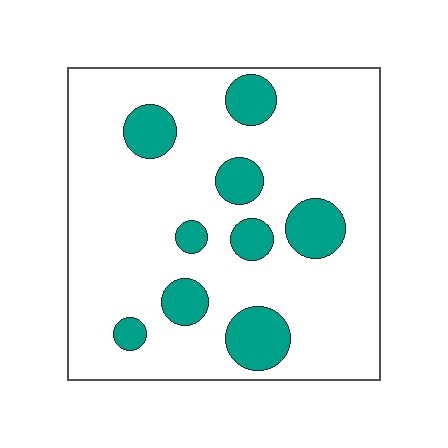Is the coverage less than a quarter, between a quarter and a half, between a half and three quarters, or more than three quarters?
Less than a quarter.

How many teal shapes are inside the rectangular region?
9.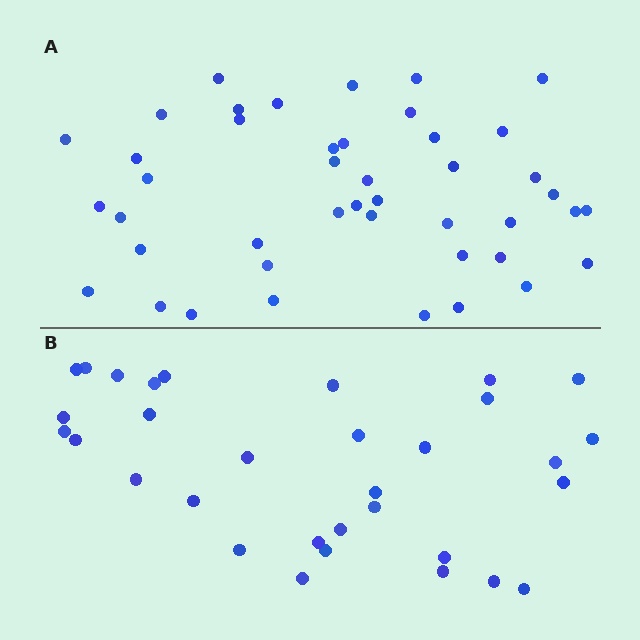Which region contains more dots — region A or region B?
Region A (the top region) has more dots.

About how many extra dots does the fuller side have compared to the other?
Region A has roughly 12 or so more dots than region B.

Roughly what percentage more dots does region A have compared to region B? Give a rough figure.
About 40% more.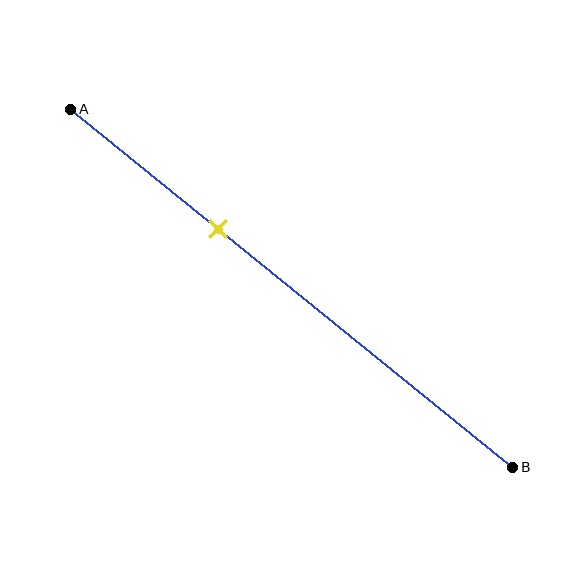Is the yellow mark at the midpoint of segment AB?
No, the mark is at about 35% from A, not at the 50% midpoint.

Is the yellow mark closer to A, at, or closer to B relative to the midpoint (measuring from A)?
The yellow mark is closer to point A than the midpoint of segment AB.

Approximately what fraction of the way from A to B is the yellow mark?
The yellow mark is approximately 35% of the way from A to B.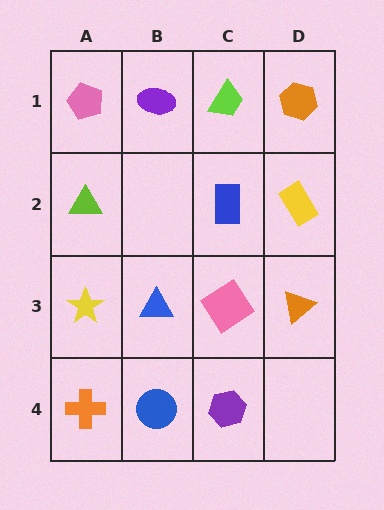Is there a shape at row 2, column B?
No, that cell is empty.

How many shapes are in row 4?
3 shapes.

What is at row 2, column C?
A blue rectangle.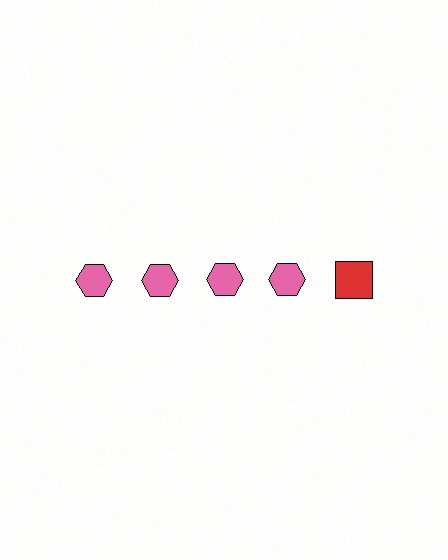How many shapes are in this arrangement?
There are 5 shapes arranged in a grid pattern.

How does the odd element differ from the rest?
It differs in both color (red instead of pink) and shape (square instead of hexagon).